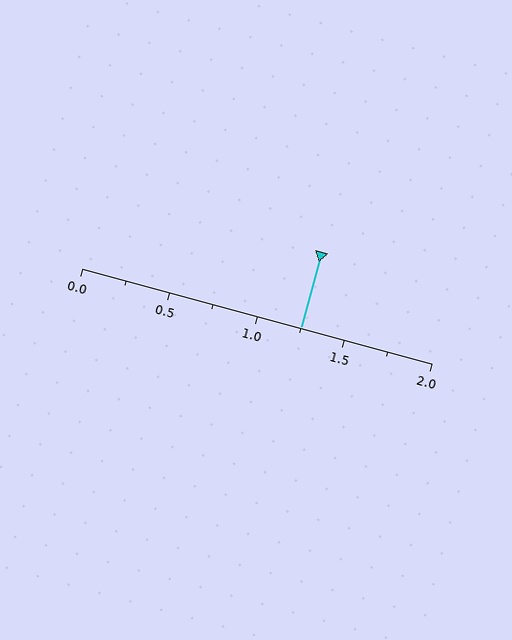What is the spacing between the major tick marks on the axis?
The major ticks are spaced 0.5 apart.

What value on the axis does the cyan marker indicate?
The marker indicates approximately 1.25.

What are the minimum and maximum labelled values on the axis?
The axis runs from 0.0 to 2.0.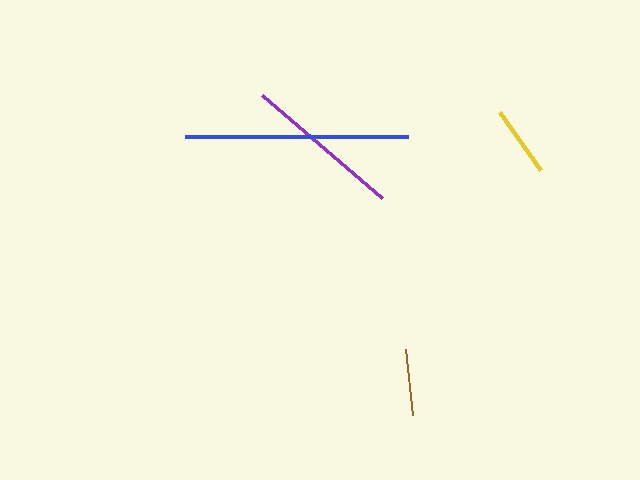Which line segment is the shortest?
The brown line is the shortest at approximately 66 pixels.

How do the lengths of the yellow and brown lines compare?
The yellow and brown lines are approximately the same length.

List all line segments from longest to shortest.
From longest to shortest: blue, purple, yellow, brown.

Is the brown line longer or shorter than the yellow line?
The yellow line is longer than the brown line.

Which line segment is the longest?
The blue line is the longest at approximately 223 pixels.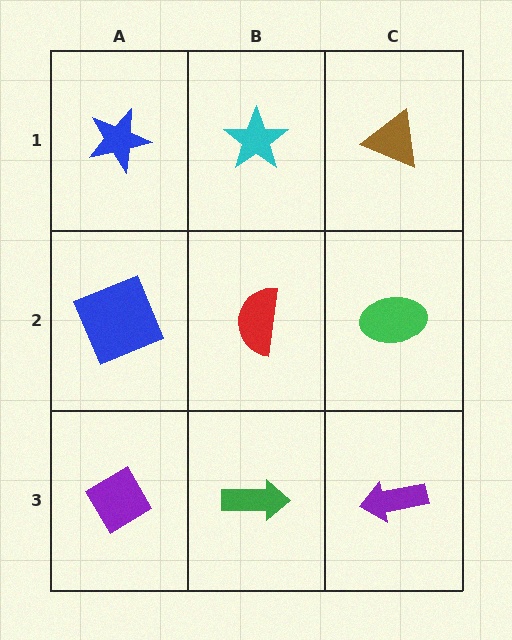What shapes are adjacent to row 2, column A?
A blue star (row 1, column A), a purple diamond (row 3, column A), a red semicircle (row 2, column B).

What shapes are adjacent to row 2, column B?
A cyan star (row 1, column B), a green arrow (row 3, column B), a blue square (row 2, column A), a green ellipse (row 2, column C).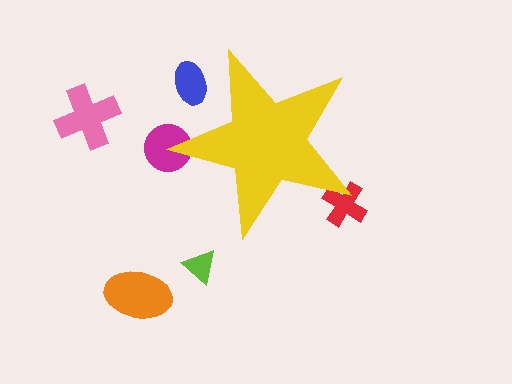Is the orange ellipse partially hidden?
No, the orange ellipse is fully visible.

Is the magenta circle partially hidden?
Yes, the magenta circle is partially hidden behind the yellow star.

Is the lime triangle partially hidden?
No, the lime triangle is fully visible.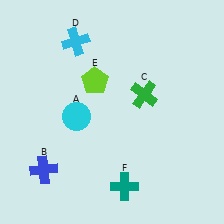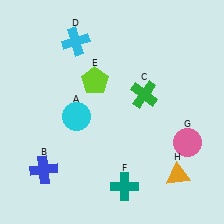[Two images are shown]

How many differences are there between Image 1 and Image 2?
There are 2 differences between the two images.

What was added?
A pink circle (G), an orange triangle (H) were added in Image 2.